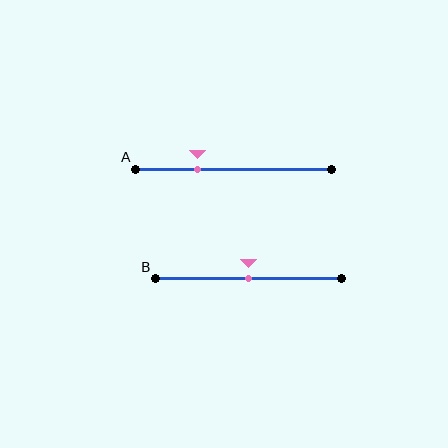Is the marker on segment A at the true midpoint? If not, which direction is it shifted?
No, the marker on segment A is shifted to the left by about 19% of the segment length.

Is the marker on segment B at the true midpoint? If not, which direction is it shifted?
Yes, the marker on segment B is at the true midpoint.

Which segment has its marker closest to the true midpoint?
Segment B has its marker closest to the true midpoint.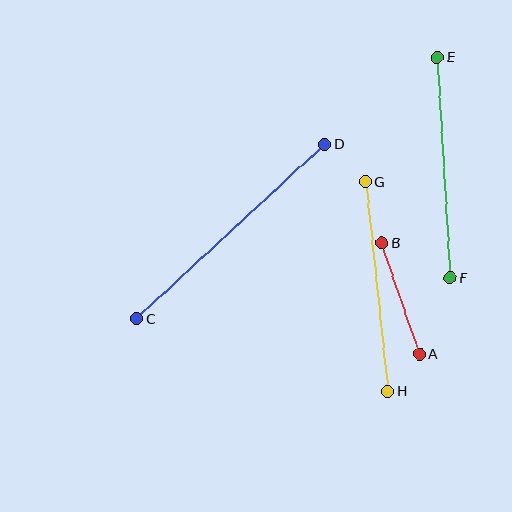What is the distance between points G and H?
The distance is approximately 211 pixels.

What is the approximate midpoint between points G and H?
The midpoint is at approximately (377, 286) pixels.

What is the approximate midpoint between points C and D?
The midpoint is at approximately (231, 231) pixels.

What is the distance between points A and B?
The distance is approximately 117 pixels.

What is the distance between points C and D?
The distance is approximately 257 pixels.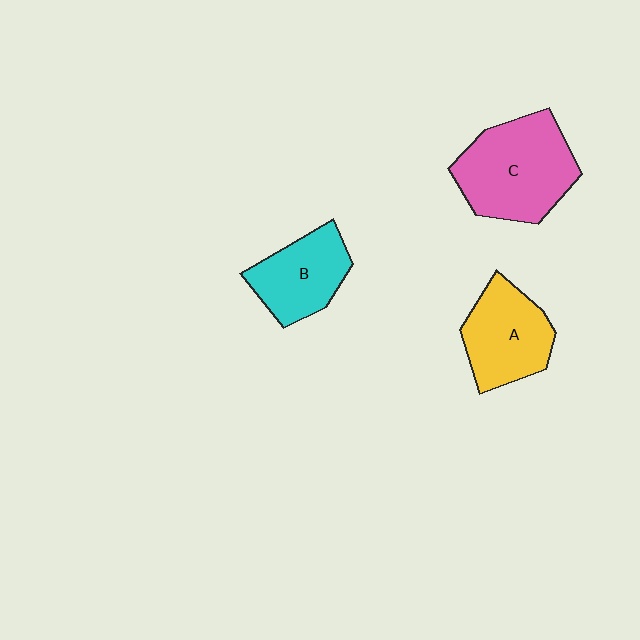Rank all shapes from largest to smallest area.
From largest to smallest: C (pink), A (yellow), B (cyan).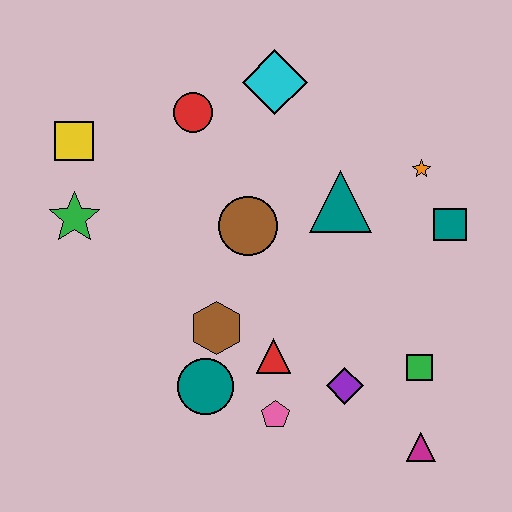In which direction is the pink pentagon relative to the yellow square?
The pink pentagon is below the yellow square.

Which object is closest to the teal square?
The orange star is closest to the teal square.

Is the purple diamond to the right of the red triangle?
Yes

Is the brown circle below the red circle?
Yes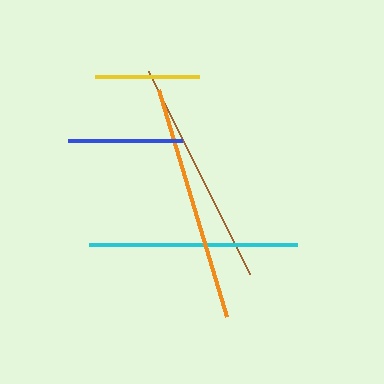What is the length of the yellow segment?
The yellow segment is approximately 105 pixels long.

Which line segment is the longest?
The orange line is the longest at approximately 237 pixels.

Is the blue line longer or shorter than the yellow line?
The blue line is longer than the yellow line.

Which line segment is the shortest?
The yellow line is the shortest at approximately 105 pixels.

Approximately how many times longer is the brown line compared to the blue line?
The brown line is approximately 2.0 times the length of the blue line.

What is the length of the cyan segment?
The cyan segment is approximately 208 pixels long.